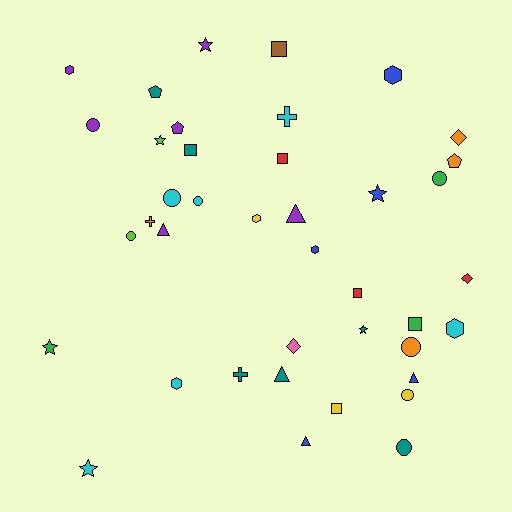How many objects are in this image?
There are 40 objects.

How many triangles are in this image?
There are 5 triangles.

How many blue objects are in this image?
There are 5 blue objects.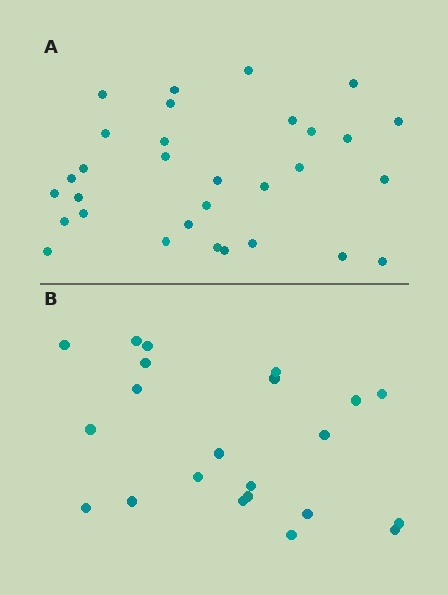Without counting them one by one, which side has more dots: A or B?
Region A (the top region) has more dots.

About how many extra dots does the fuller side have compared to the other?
Region A has roughly 8 or so more dots than region B.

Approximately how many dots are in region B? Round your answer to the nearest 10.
About 20 dots. (The exact count is 22, which rounds to 20.)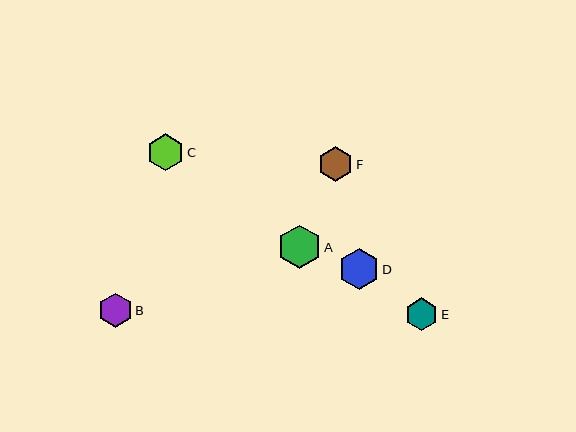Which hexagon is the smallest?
Hexagon E is the smallest with a size of approximately 33 pixels.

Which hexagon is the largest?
Hexagon A is the largest with a size of approximately 43 pixels.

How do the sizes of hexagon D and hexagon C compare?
Hexagon D and hexagon C are approximately the same size.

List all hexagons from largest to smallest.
From largest to smallest: A, D, C, F, B, E.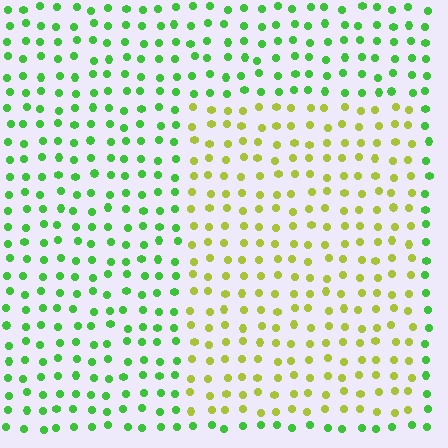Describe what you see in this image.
The image is filled with small green elements in a uniform arrangement. A rectangle-shaped region is visible where the elements are tinted to a slightly different hue, forming a subtle color boundary.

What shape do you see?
I see a rectangle.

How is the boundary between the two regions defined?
The boundary is defined purely by a slight shift in hue (about 47 degrees). Spacing, size, and orientation are identical on both sides.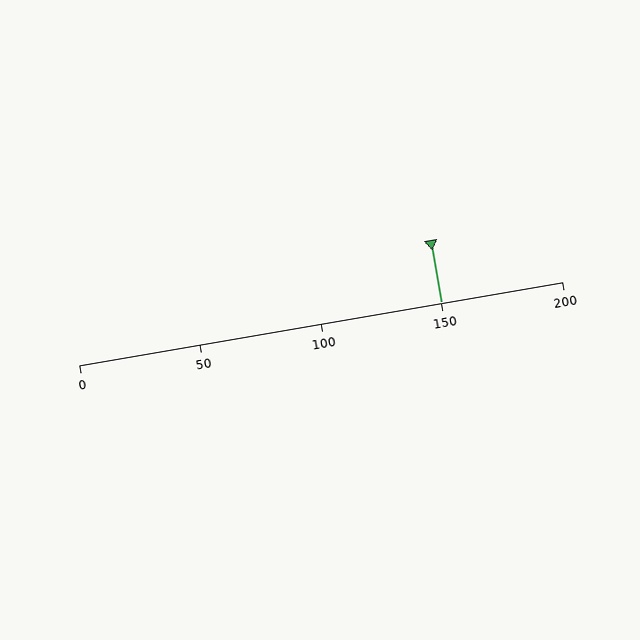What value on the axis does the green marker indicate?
The marker indicates approximately 150.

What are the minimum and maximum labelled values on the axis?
The axis runs from 0 to 200.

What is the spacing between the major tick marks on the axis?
The major ticks are spaced 50 apart.